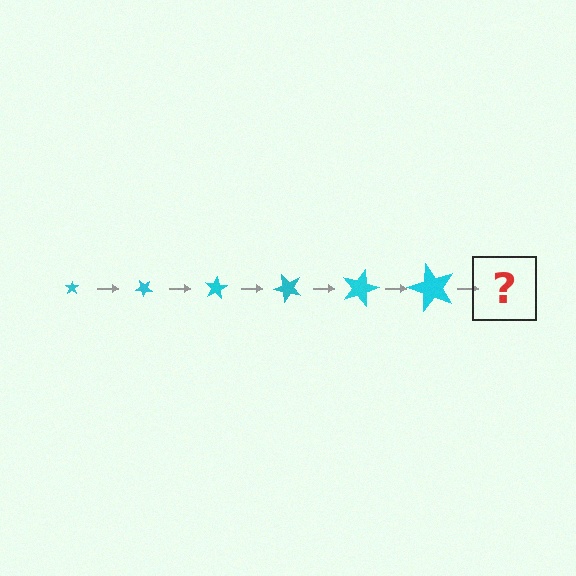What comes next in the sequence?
The next element should be a star, larger than the previous one and rotated 240 degrees from the start.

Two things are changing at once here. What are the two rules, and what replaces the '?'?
The two rules are that the star grows larger each step and it rotates 40 degrees each step. The '?' should be a star, larger than the previous one and rotated 240 degrees from the start.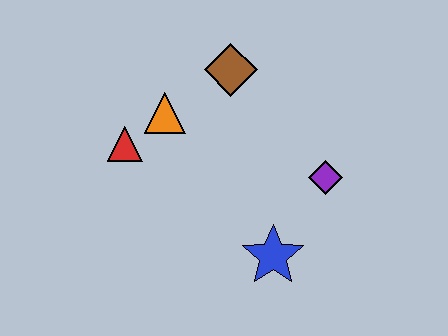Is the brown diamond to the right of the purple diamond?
No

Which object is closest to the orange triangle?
The red triangle is closest to the orange triangle.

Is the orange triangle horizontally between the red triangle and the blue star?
Yes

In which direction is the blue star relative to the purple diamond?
The blue star is below the purple diamond.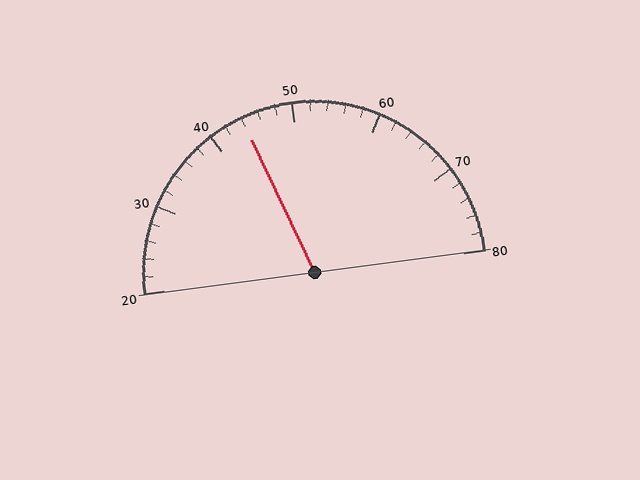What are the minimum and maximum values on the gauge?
The gauge ranges from 20 to 80.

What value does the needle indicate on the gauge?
The needle indicates approximately 44.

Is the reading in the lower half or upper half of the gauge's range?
The reading is in the lower half of the range (20 to 80).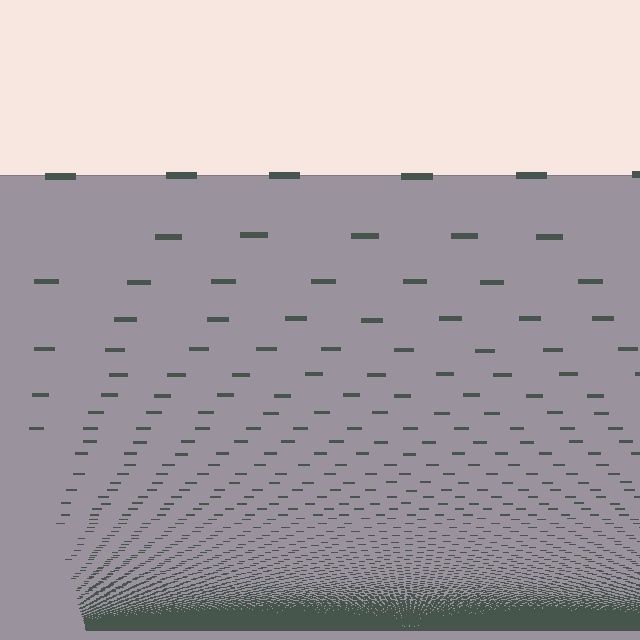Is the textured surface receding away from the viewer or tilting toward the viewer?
The surface appears to tilt toward the viewer. Texture elements get larger and sparser toward the top.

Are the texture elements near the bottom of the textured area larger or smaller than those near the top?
Smaller. The gradient is inverted — elements near the bottom are smaller and denser.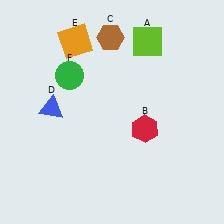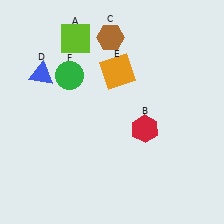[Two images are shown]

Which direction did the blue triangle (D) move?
The blue triangle (D) moved up.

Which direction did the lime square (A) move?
The lime square (A) moved left.